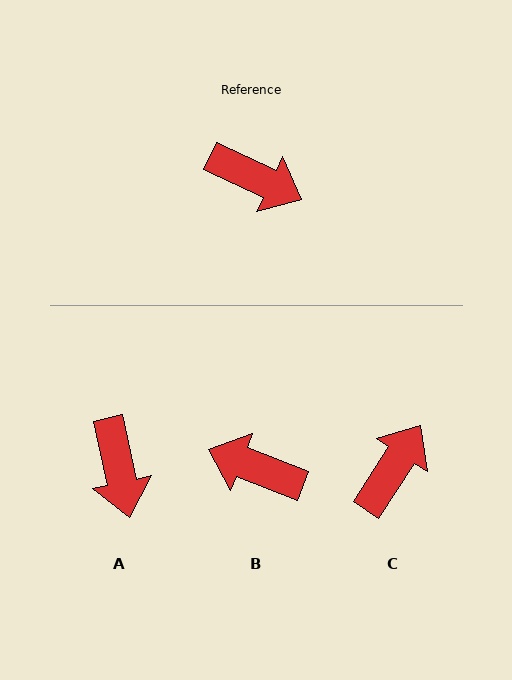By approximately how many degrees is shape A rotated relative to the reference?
Approximately 52 degrees clockwise.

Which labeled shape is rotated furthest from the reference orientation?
B, about 176 degrees away.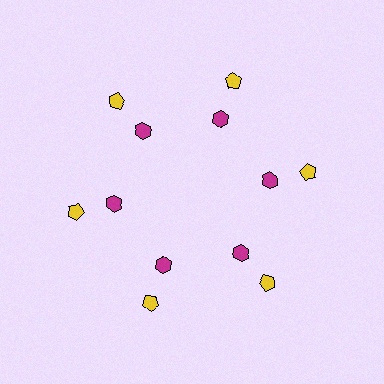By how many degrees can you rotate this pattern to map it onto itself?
The pattern maps onto itself every 60 degrees of rotation.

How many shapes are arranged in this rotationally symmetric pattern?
There are 12 shapes, arranged in 6 groups of 2.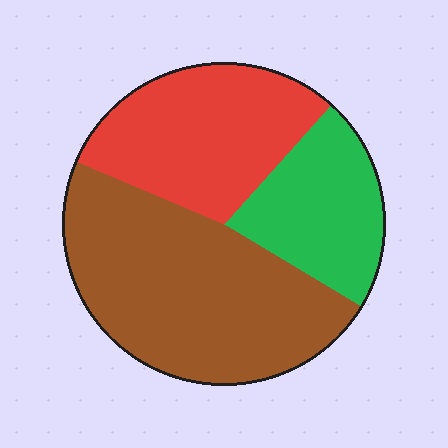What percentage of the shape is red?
Red takes up about one third (1/3) of the shape.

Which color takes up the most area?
Brown, at roughly 50%.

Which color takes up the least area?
Green, at roughly 20%.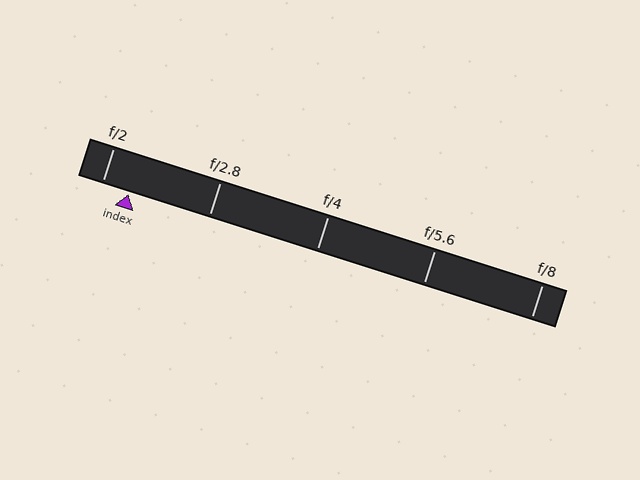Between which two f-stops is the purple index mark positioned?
The index mark is between f/2 and f/2.8.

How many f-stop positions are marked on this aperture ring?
There are 5 f-stop positions marked.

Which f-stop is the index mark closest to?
The index mark is closest to f/2.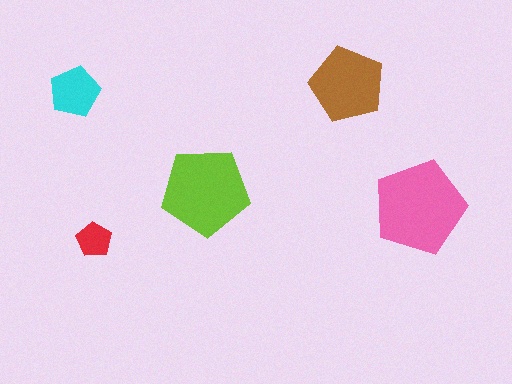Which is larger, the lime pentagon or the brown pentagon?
The lime one.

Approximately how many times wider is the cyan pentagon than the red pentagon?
About 1.5 times wider.